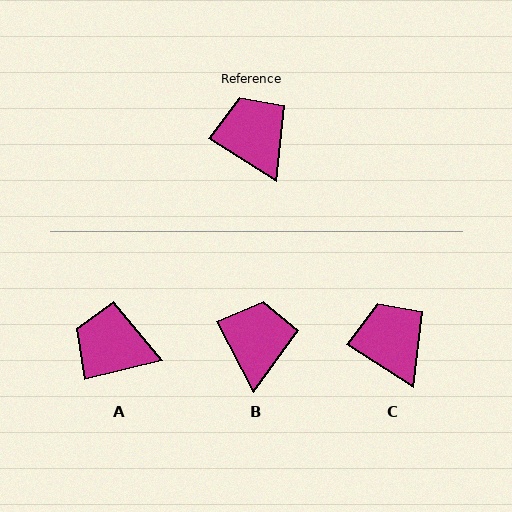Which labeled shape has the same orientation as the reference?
C.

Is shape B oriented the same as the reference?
No, it is off by about 30 degrees.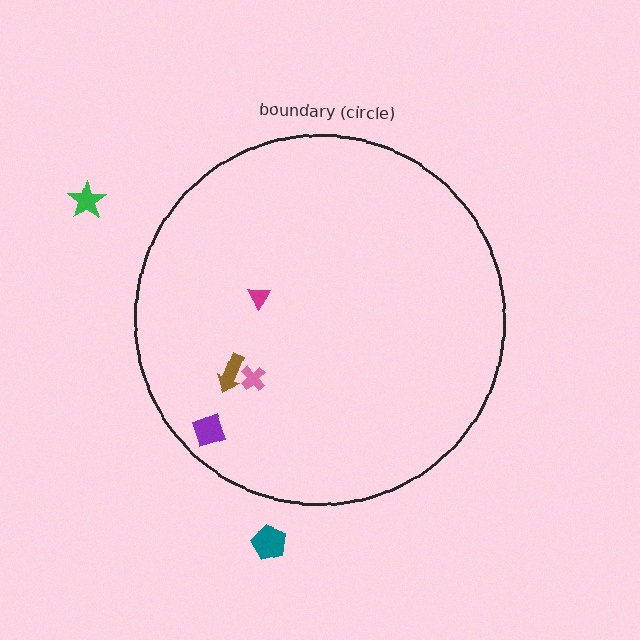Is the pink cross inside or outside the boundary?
Inside.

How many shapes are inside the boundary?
4 inside, 2 outside.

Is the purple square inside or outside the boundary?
Inside.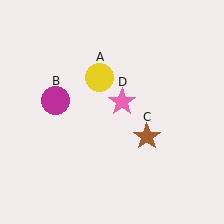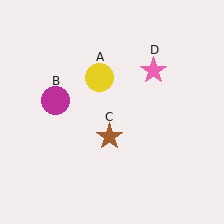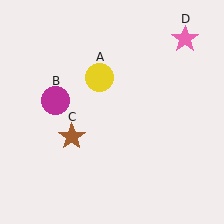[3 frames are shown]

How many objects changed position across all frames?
2 objects changed position: brown star (object C), pink star (object D).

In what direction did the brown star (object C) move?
The brown star (object C) moved left.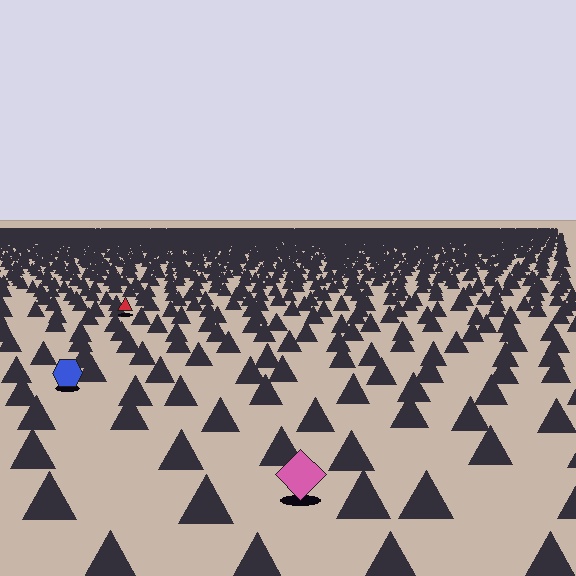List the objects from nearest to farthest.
From nearest to farthest: the pink diamond, the blue hexagon, the red triangle.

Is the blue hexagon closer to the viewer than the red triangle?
Yes. The blue hexagon is closer — you can tell from the texture gradient: the ground texture is coarser near it.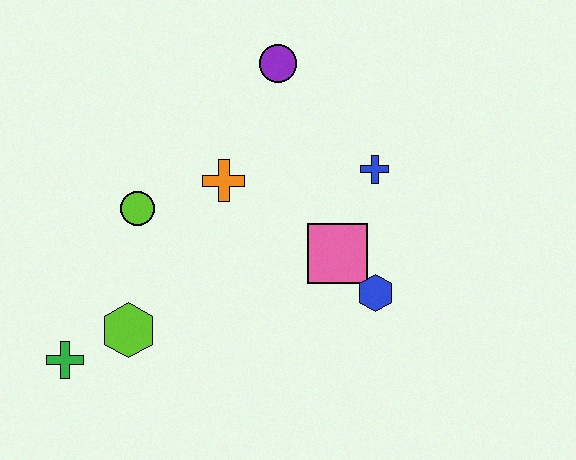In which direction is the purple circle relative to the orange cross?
The purple circle is above the orange cross.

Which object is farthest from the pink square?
The green cross is farthest from the pink square.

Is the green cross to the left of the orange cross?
Yes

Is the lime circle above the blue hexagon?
Yes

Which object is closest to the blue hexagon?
The pink square is closest to the blue hexagon.